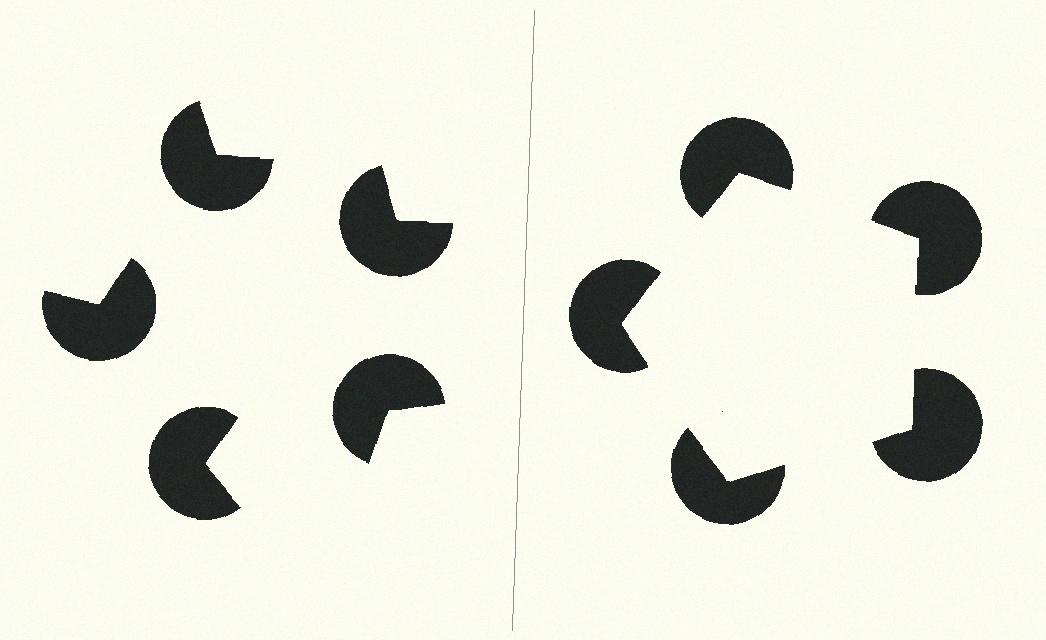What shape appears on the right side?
An illusory pentagon.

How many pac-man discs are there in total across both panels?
10 — 5 on each side.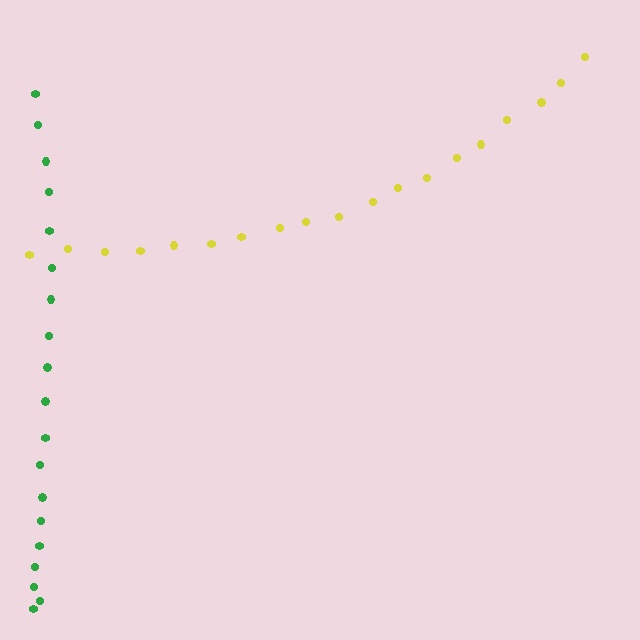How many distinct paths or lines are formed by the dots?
There are 2 distinct paths.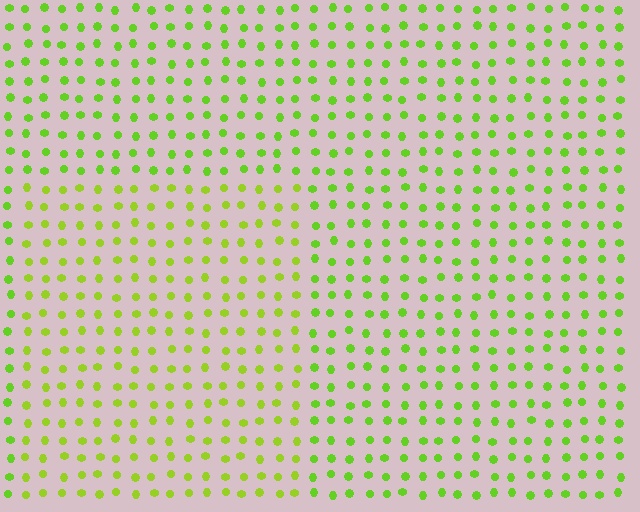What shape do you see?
I see a rectangle.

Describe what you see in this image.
The image is filled with small lime elements in a uniform arrangement. A rectangle-shaped region is visible where the elements are tinted to a slightly different hue, forming a subtle color boundary.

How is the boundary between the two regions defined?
The boundary is defined purely by a slight shift in hue (about 18 degrees). Spacing, size, and orientation are identical on both sides.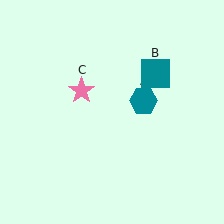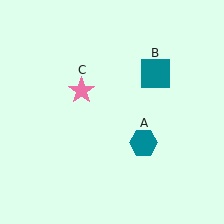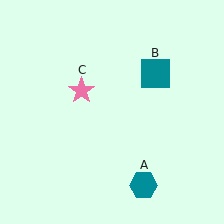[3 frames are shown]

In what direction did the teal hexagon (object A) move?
The teal hexagon (object A) moved down.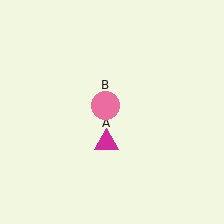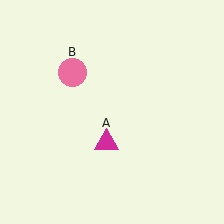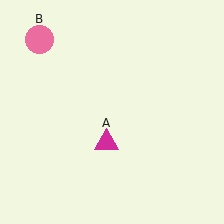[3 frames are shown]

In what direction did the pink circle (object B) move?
The pink circle (object B) moved up and to the left.